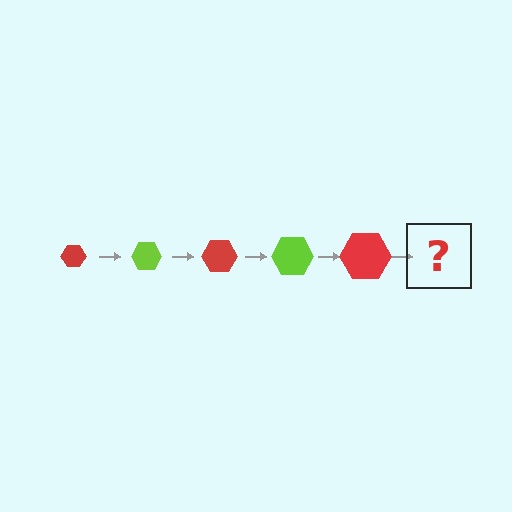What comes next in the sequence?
The next element should be a lime hexagon, larger than the previous one.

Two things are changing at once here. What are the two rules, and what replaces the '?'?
The two rules are that the hexagon grows larger each step and the color cycles through red and lime. The '?' should be a lime hexagon, larger than the previous one.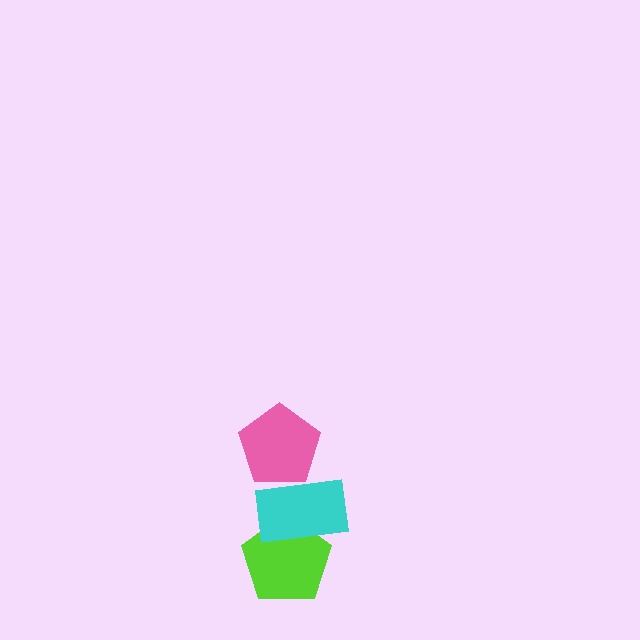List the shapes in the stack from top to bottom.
From top to bottom: the pink pentagon, the cyan rectangle, the lime pentagon.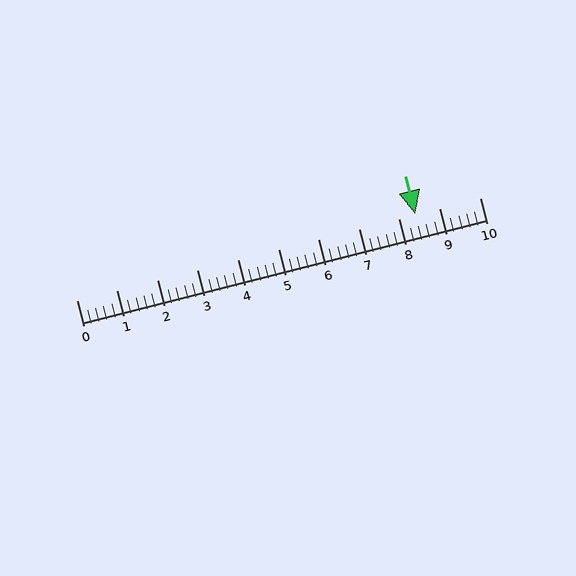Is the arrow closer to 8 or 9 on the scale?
The arrow is closer to 8.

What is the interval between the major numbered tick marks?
The major tick marks are spaced 1 units apart.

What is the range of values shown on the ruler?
The ruler shows values from 0 to 10.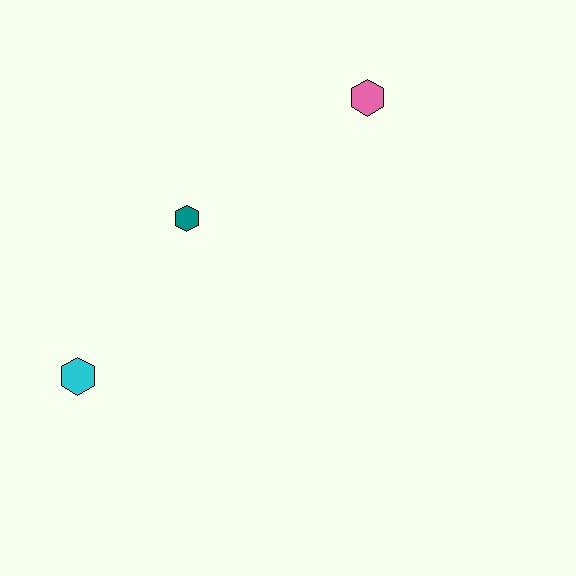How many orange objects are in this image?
There are no orange objects.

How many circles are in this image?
There are no circles.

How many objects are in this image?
There are 3 objects.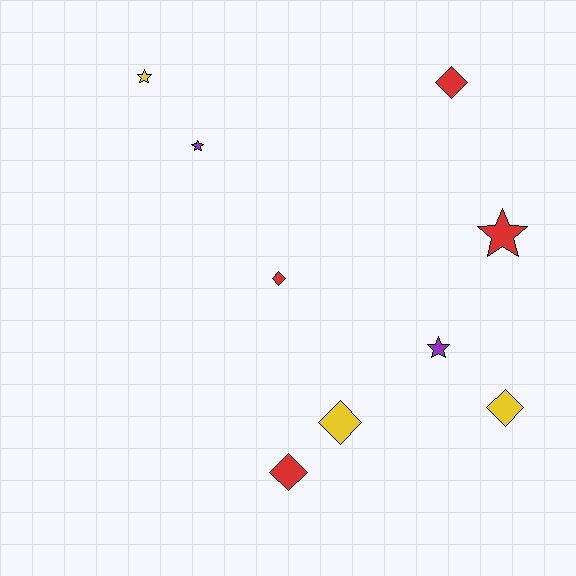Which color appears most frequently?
Red, with 4 objects.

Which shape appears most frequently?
Diamond, with 5 objects.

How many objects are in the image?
There are 9 objects.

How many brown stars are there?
There are no brown stars.